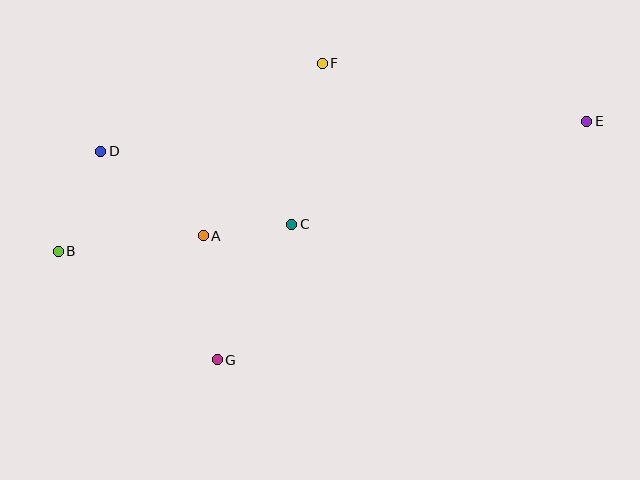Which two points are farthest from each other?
Points B and E are farthest from each other.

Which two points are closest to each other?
Points A and C are closest to each other.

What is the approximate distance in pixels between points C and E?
The distance between C and E is approximately 313 pixels.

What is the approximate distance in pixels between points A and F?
The distance between A and F is approximately 209 pixels.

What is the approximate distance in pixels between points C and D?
The distance between C and D is approximately 204 pixels.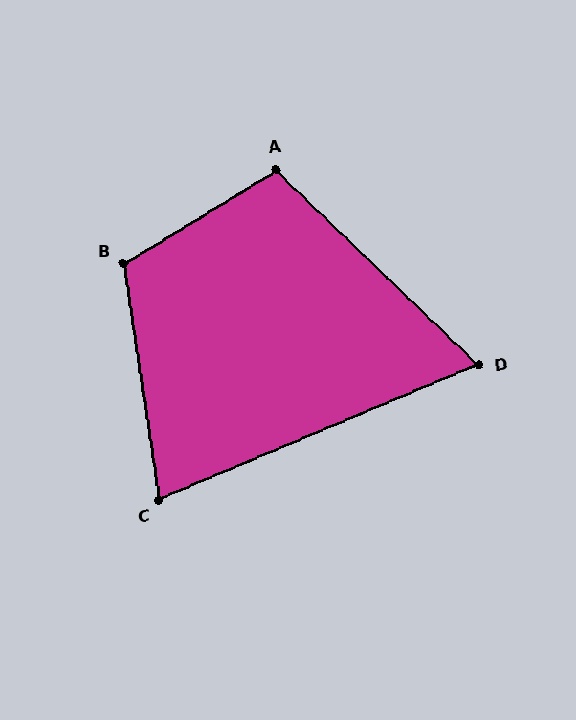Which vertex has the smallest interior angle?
D, at approximately 67 degrees.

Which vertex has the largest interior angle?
B, at approximately 113 degrees.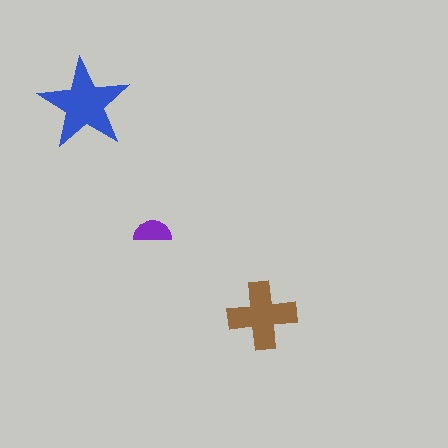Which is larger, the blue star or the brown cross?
The blue star.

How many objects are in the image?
There are 3 objects in the image.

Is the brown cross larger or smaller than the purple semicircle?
Larger.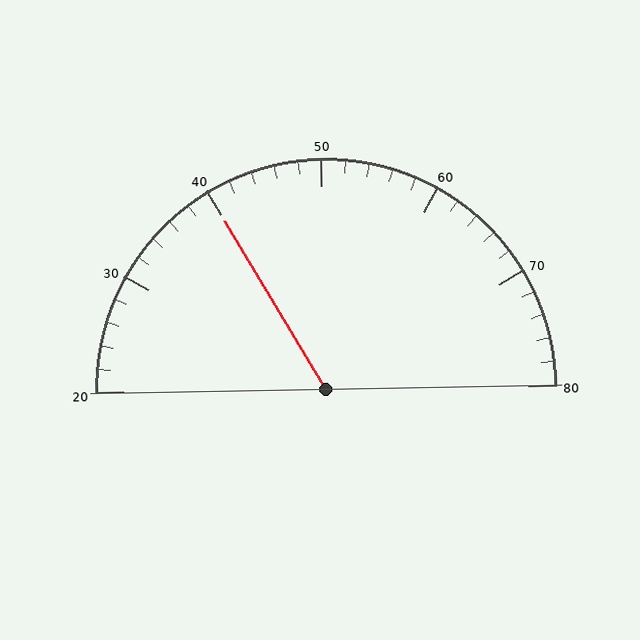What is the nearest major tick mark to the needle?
The nearest major tick mark is 40.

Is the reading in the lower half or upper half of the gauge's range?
The reading is in the lower half of the range (20 to 80).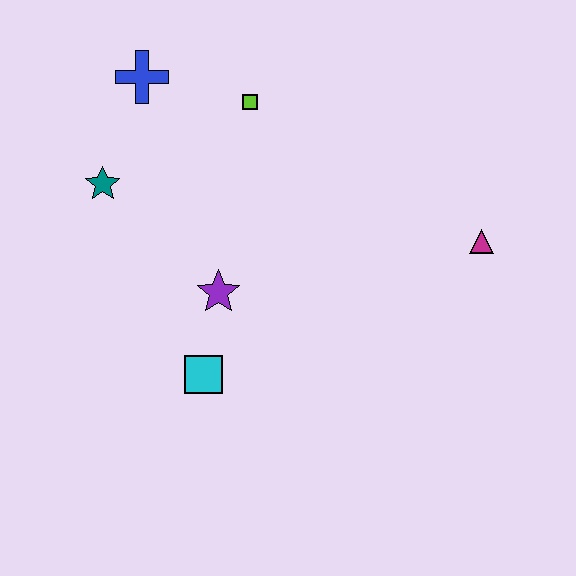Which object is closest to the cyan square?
The purple star is closest to the cyan square.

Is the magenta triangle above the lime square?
No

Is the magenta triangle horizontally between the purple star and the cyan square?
No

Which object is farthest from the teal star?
The magenta triangle is farthest from the teal star.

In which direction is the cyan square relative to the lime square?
The cyan square is below the lime square.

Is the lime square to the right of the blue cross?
Yes